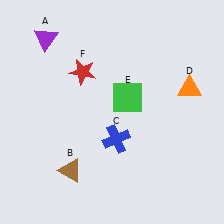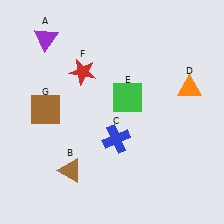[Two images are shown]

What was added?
A brown square (G) was added in Image 2.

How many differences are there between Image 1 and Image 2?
There is 1 difference between the two images.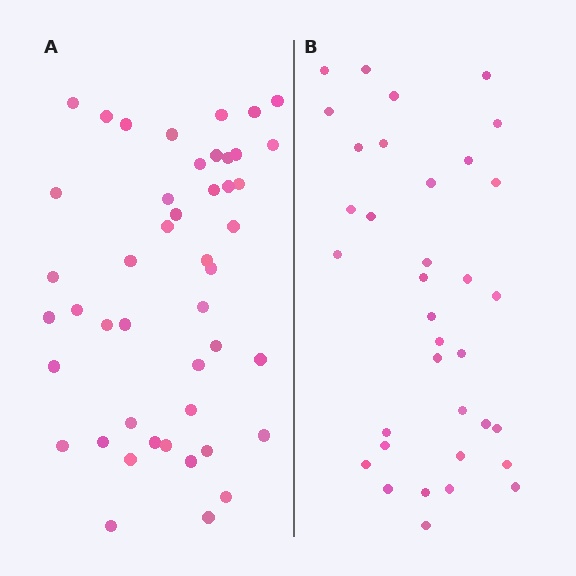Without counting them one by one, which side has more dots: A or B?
Region A (the left region) has more dots.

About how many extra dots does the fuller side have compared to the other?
Region A has roughly 12 or so more dots than region B.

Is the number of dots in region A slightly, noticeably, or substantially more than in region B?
Region A has noticeably more, but not dramatically so. The ratio is roughly 1.3 to 1.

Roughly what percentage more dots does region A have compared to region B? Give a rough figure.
About 30% more.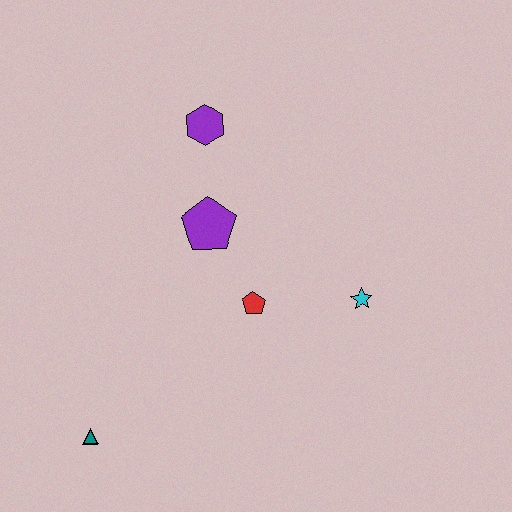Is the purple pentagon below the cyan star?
No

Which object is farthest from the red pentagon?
The teal triangle is farthest from the red pentagon.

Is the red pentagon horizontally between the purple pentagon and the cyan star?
Yes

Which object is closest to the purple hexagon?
The purple pentagon is closest to the purple hexagon.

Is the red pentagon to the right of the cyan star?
No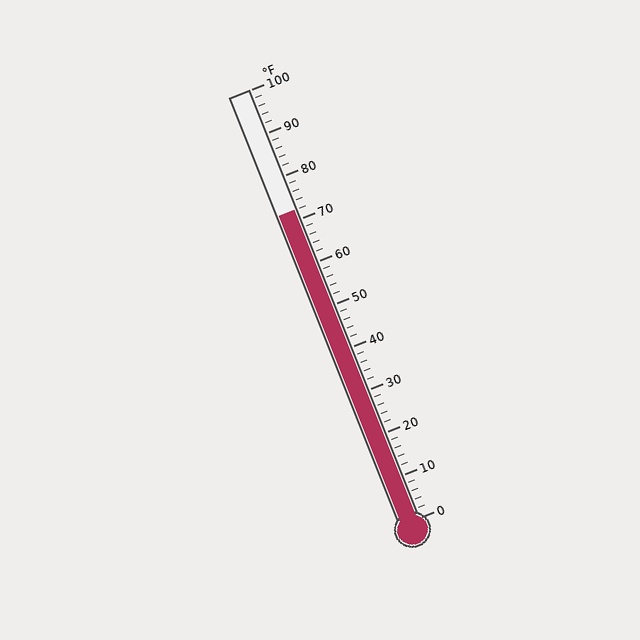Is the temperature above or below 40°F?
The temperature is above 40°F.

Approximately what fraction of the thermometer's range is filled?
The thermometer is filled to approximately 70% of its range.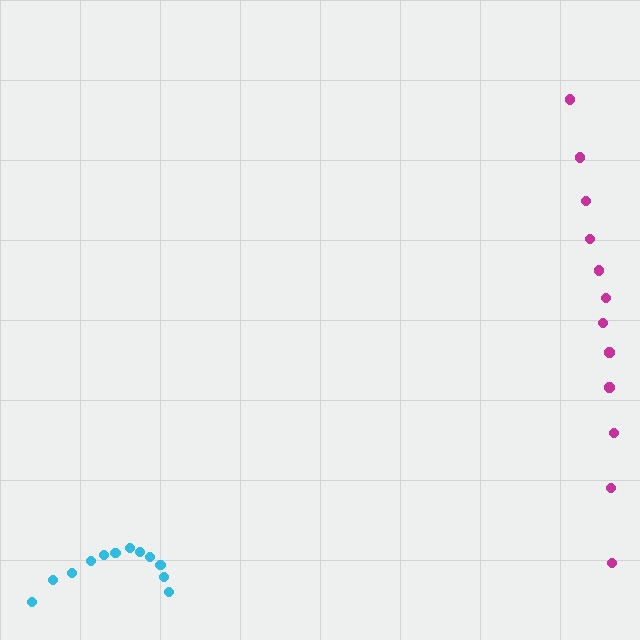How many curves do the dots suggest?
There are 2 distinct paths.